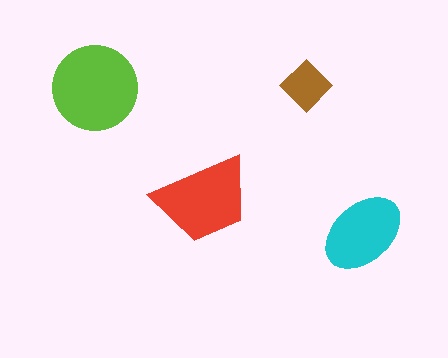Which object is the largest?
The lime circle.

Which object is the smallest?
The brown diamond.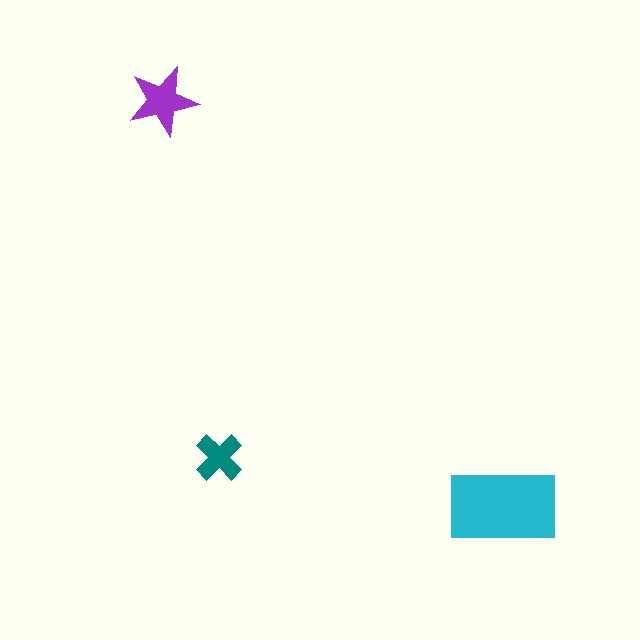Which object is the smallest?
The teal cross.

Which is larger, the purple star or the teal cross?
The purple star.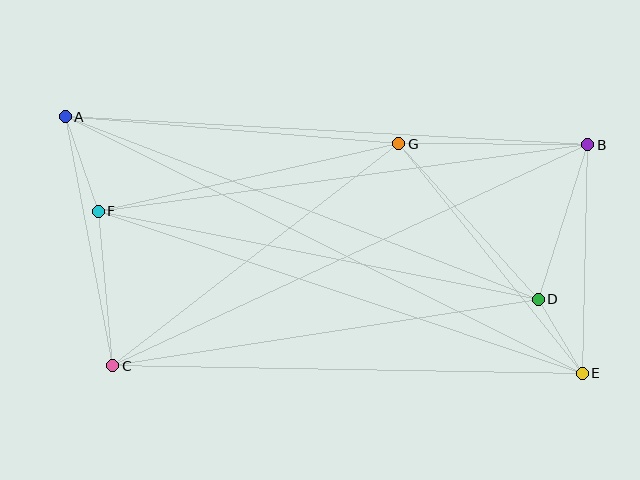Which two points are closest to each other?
Points D and E are closest to each other.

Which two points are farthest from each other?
Points A and E are farthest from each other.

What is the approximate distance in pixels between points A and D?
The distance between A and D is approximately 507 pixels.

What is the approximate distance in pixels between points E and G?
The distance between E and G is approximately 294 pixels.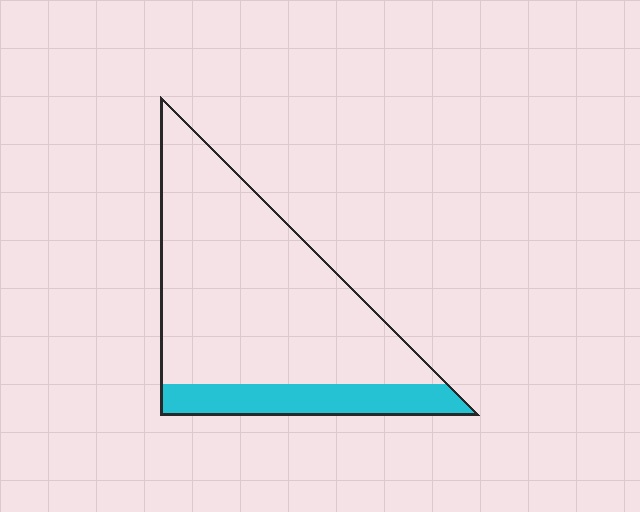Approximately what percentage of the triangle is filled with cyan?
Approximately 20%.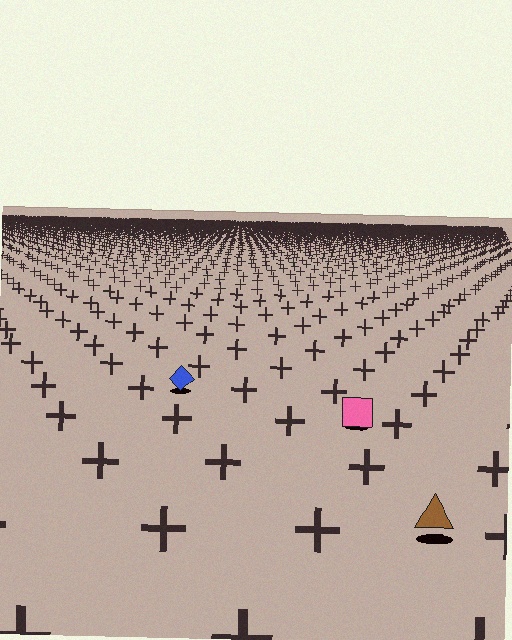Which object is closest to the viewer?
The brown triangle is closest. The texture marks near it are larger and more spread out.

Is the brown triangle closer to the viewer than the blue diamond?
Yes. The brown triangle is closer — you can tell from the texture gradient: the ground texture is coarser near it.